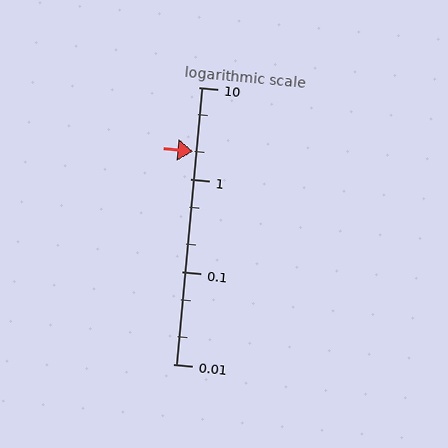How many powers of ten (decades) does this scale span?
The scale spans 3 decades, from 0.01 to 10.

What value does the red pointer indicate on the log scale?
The pointer indicates approximately 2.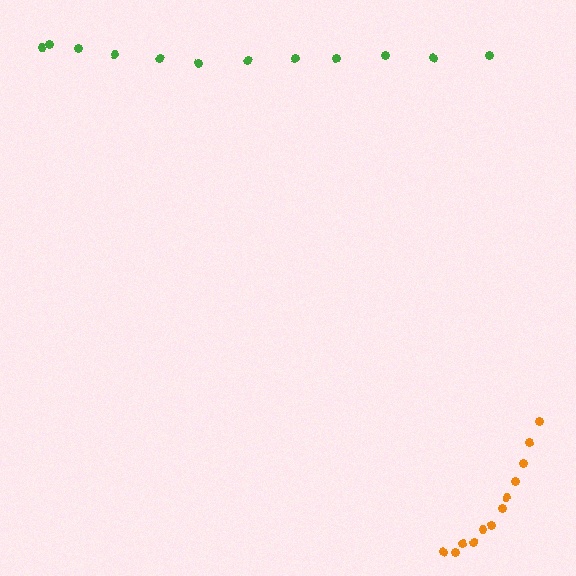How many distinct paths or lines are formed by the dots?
There are 2 distinct paths.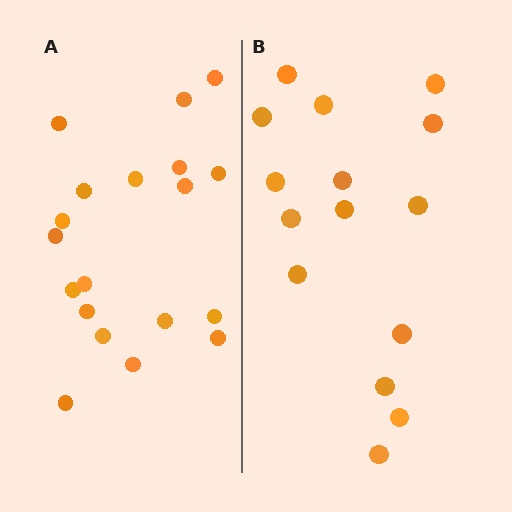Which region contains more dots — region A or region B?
Region A (the left region) has more dots.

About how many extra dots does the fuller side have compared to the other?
Region A has about 4 more dots than region B.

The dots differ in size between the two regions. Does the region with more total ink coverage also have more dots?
No. Region B has more total ink coverage because its dots are larger, but region A actually contains more individual dots. Total area can be misleading — the number of items is what matters here.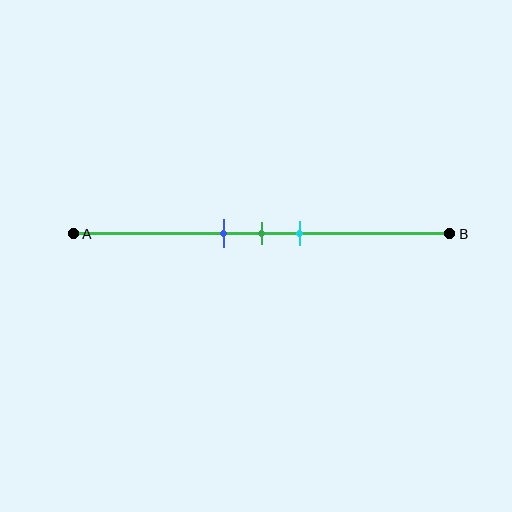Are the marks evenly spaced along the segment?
Yes, the marks are approximately evenly spaced.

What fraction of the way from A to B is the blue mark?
The blue mark is approximately 40% (0.4) of the way from A to B.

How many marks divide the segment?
There are 3 marks dividing the segment.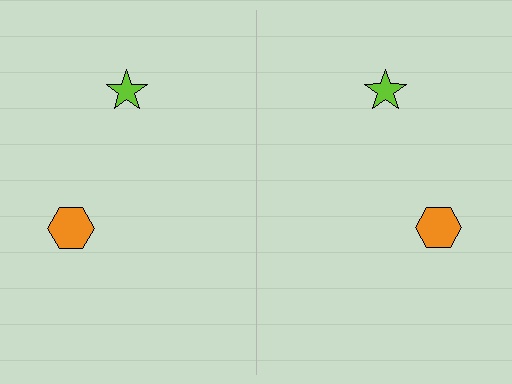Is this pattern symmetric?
Yes, this pattern has bilateral (reflection) symmetry.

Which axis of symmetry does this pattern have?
The pattern has a vertical axis of symmetry running through the center of the image.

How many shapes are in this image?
There are 4 shapes in this image.